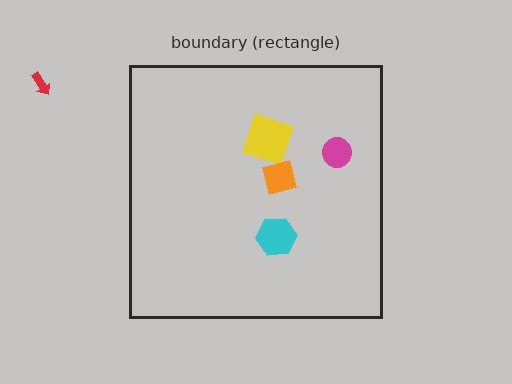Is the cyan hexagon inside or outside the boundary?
Inside.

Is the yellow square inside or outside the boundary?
Inside.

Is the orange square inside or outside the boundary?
Inside.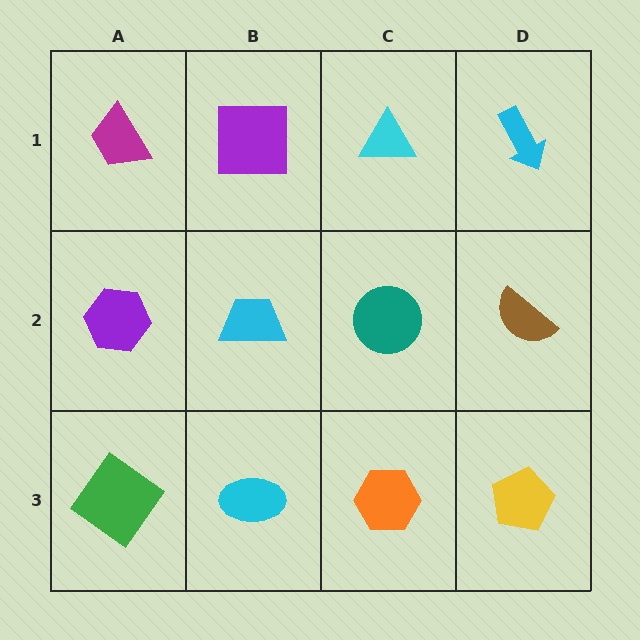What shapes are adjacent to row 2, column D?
A cyan arrow (row 1, column D), a yellow pentagon (row 3, column D), a teal circle (row 2, column C).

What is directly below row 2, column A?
A green diamond.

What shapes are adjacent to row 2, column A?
A magenta trapezoid (row 1, column A), a green diamond (row 3, column A), a cyan trapezoid (row 2, column B).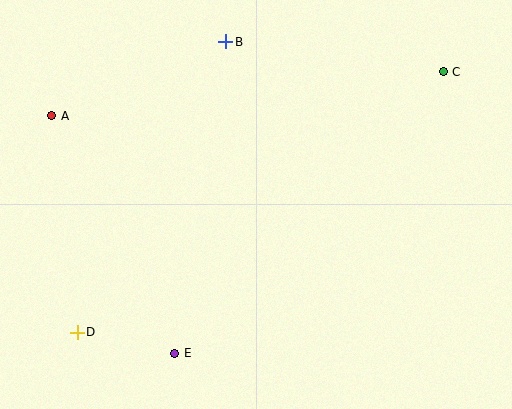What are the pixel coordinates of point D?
Point D is at (77, 332).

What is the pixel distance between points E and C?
The distance between E and C is 389 pixels.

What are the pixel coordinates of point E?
Point E is at (175, 353).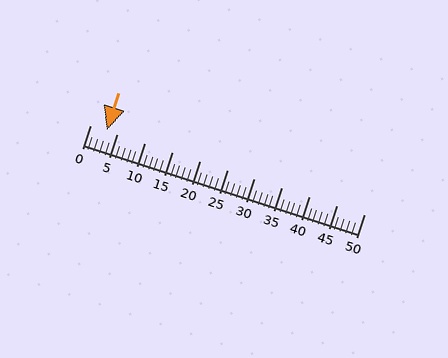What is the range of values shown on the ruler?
The ruler shows values from 0 to 50.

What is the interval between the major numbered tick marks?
The major tick marks are spaced 5 units apart.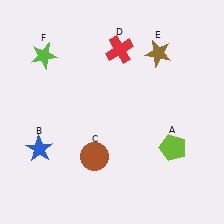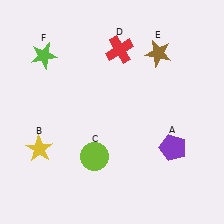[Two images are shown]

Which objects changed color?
A changed from lime to purple. B changed from blue to yellow. C changed from brown to lime.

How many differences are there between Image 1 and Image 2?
There are 3 differences between the two images.